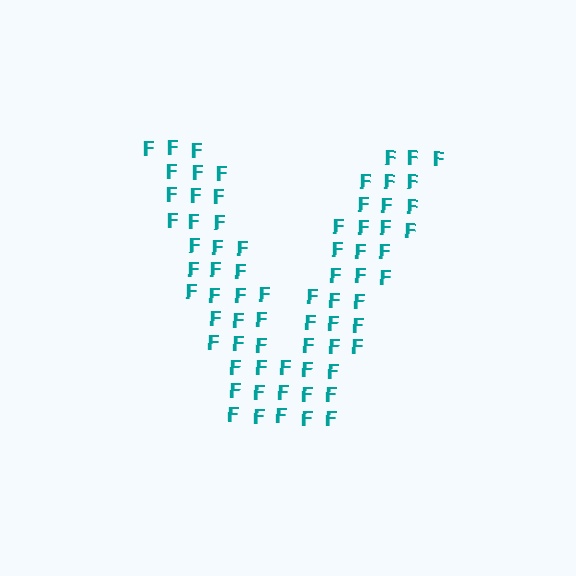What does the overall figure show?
The overall figure shows the letter V.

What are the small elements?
The small elements are letter F's.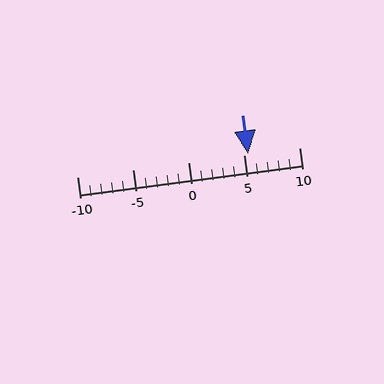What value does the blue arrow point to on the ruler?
The blue arrow points to approximately 5.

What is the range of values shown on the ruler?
The ruler shows values from -10 to 10.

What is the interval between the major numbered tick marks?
The major tick marks are spaced 5 units apart.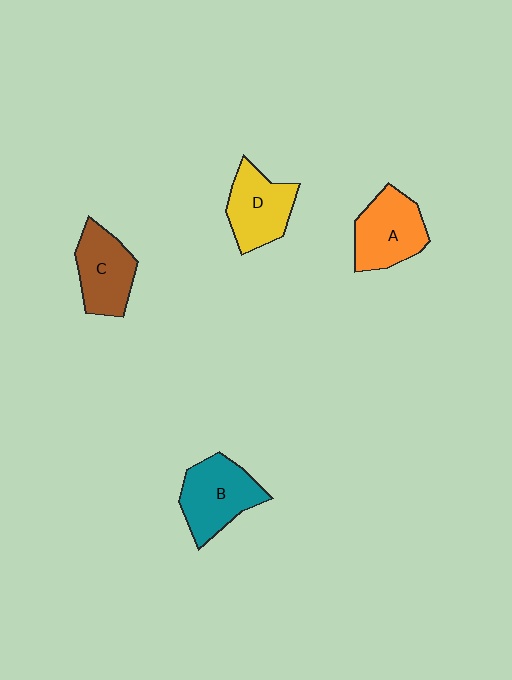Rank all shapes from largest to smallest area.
From largest to smallest: B (teal), A (orange), D (yellow), C (brown).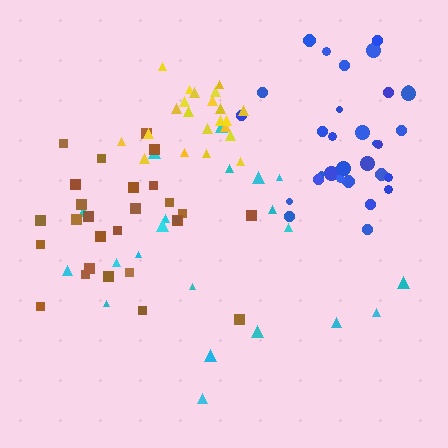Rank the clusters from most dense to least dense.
yellow, blue, brown, cyan.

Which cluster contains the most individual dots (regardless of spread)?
Blue (31).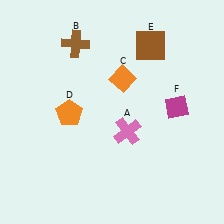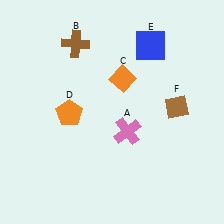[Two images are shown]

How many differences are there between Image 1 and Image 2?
There are 2 differences between the two images.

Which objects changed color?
E changed from brown to blue. F changed from magenta to brown.